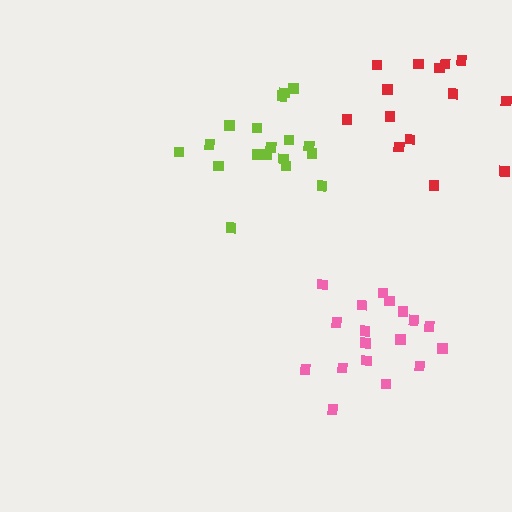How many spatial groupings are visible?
There are 3 spatial groupings.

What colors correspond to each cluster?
The clusters are colored: pink, lime, red.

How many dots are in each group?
Group 1: 18 dots, Group 2: 18 dots, Group 3: 14 dots (50 total).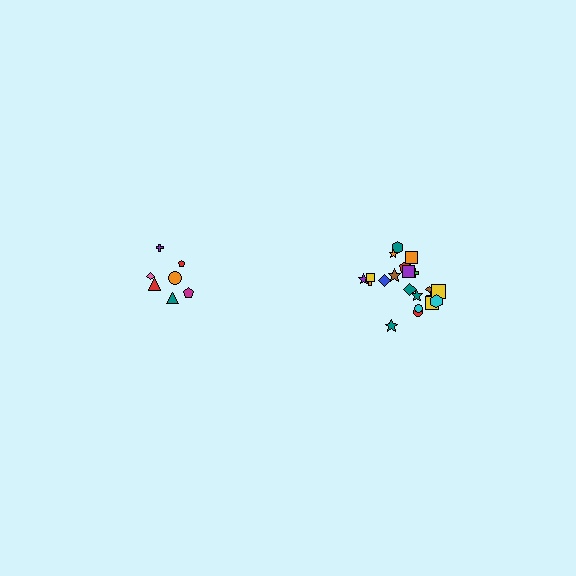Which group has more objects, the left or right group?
The right group.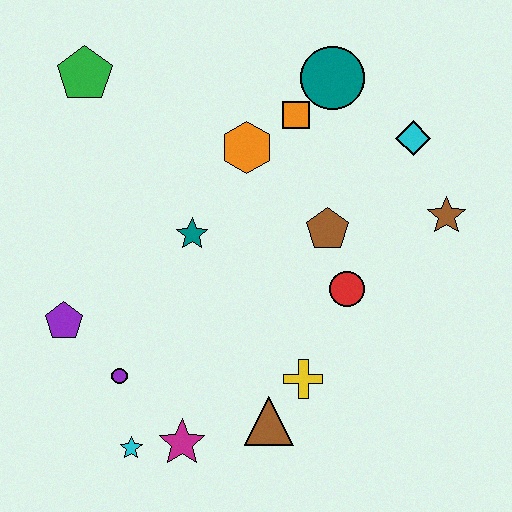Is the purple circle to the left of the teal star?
Yes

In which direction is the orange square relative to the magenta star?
The orange square is above the magenta star.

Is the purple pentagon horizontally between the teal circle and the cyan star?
No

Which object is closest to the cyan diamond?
The brown star is closest to the cyan diamond.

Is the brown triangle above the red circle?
No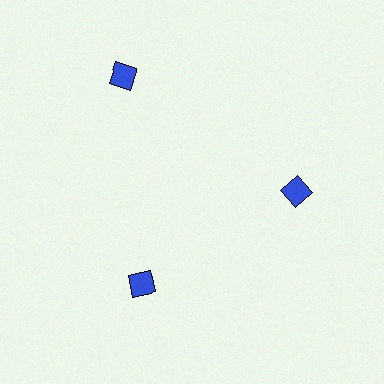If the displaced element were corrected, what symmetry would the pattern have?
It would have 3-fold rotational symmetry — the pattern would map onto itself every 120 degrees.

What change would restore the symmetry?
The symmetry would be restored by moving it inward, back onto the ring so that all 3 diamonds sit at equal angles and equal distance from the center.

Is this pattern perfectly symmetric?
No. The 3 blue diamonds are arranged in a ring, but one element near the 11 o'clock position is pushed outward from the center, breaking the 3-fold rotational symmetry.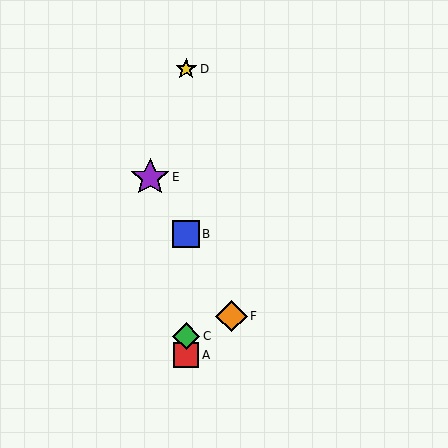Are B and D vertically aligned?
Yes, both are at x≈186.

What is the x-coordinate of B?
Object B is at x≈186.